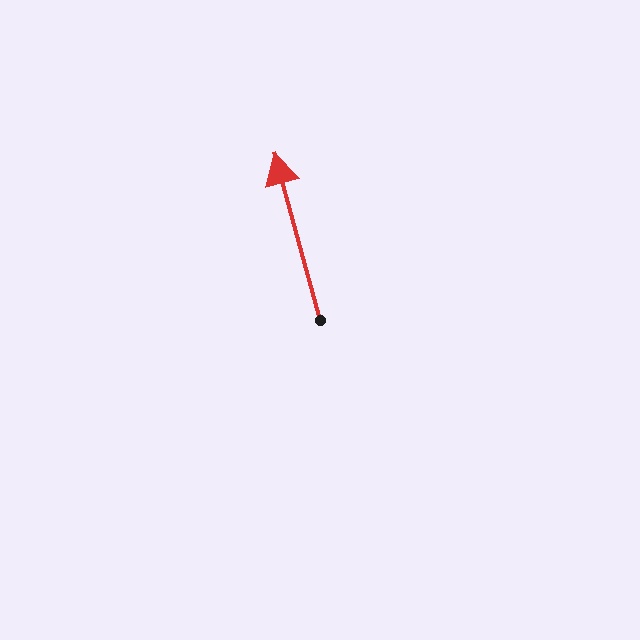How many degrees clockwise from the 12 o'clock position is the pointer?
Approximately 345 degrees.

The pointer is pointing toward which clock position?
Roughly 11 o'clock.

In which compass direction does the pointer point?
North.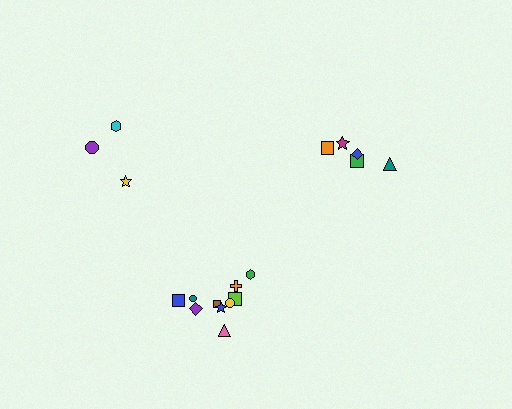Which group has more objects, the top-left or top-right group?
The top-right group.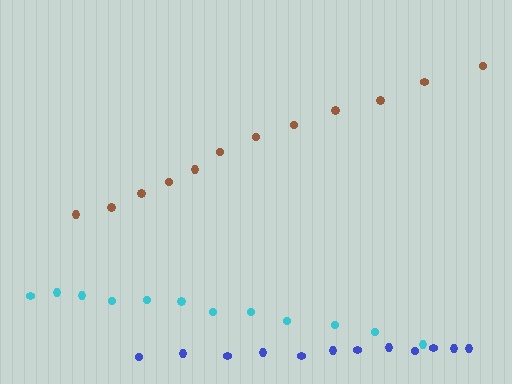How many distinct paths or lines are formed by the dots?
There are 3 distinct paths.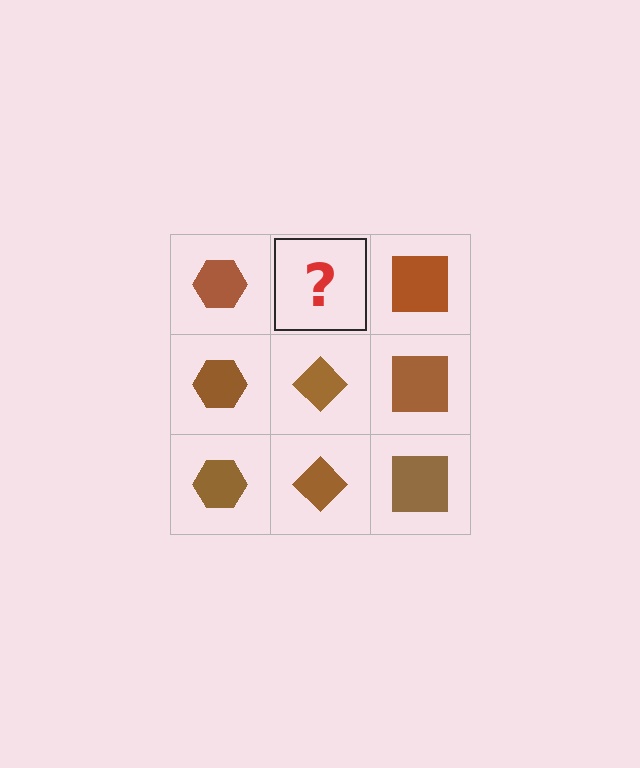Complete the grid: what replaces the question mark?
The question mark should be replaced with a brown diamond.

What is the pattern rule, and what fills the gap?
The rule is that each column has a consistent shape. The gap should be filled with a brown diamond.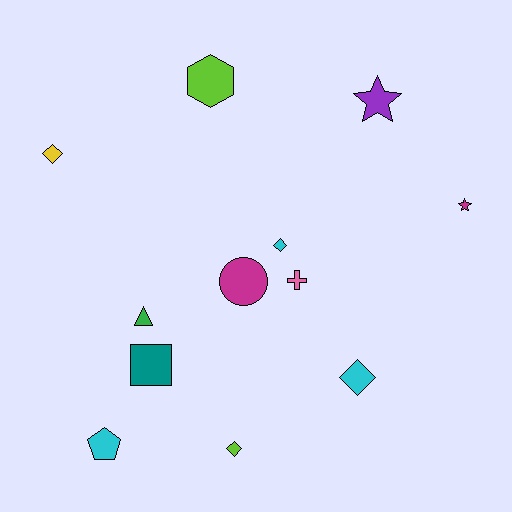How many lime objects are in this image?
There are 2 lime objects.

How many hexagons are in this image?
There is 1 hexagon.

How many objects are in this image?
There are 12 objects.